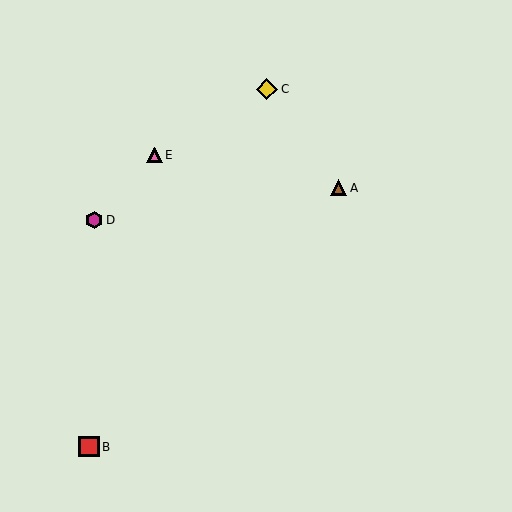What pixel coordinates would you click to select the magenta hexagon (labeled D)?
Click at (94, 220) to select the magenta hexagon D.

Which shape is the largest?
The yellow diamond (labeled C) is the largest.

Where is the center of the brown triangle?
The center of the brown triangle is at (339, 188).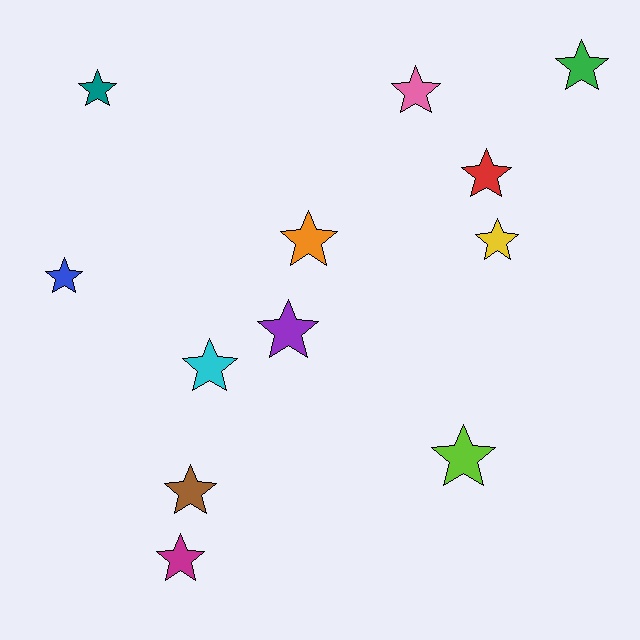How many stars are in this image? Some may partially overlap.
There are 12 stars.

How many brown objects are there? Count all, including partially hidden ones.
There is 1 brown object.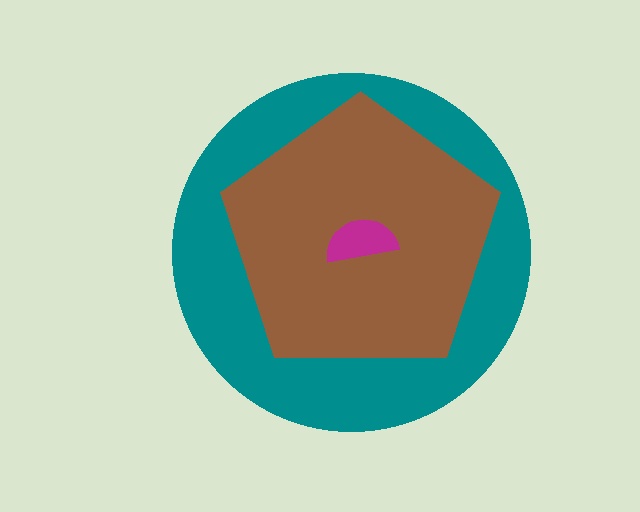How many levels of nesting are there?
3.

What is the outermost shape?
The teal circle.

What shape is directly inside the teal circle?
The brown pentagon.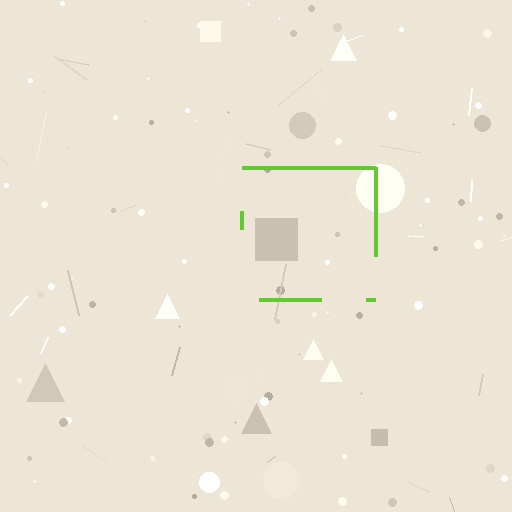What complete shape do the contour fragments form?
The contour fragments form a square.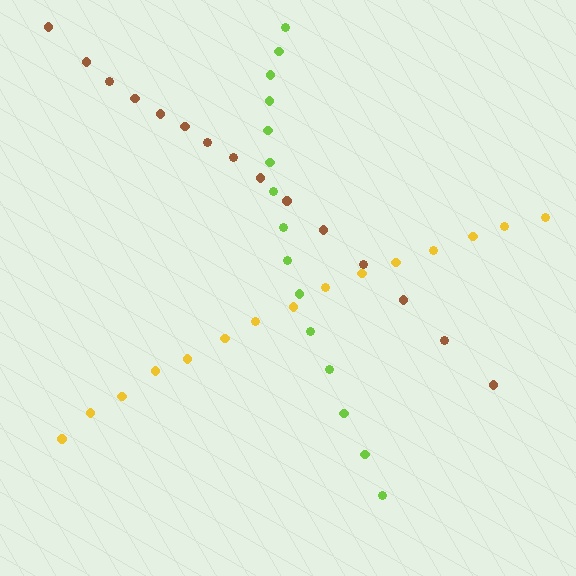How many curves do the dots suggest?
There are 3 distinct paths.